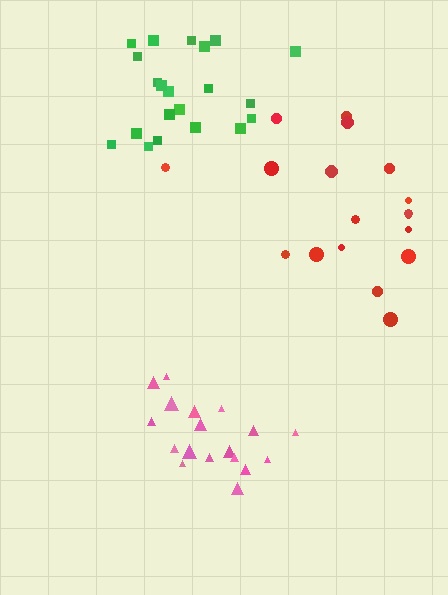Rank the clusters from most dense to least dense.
pink, green, red.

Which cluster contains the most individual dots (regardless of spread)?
Green (22).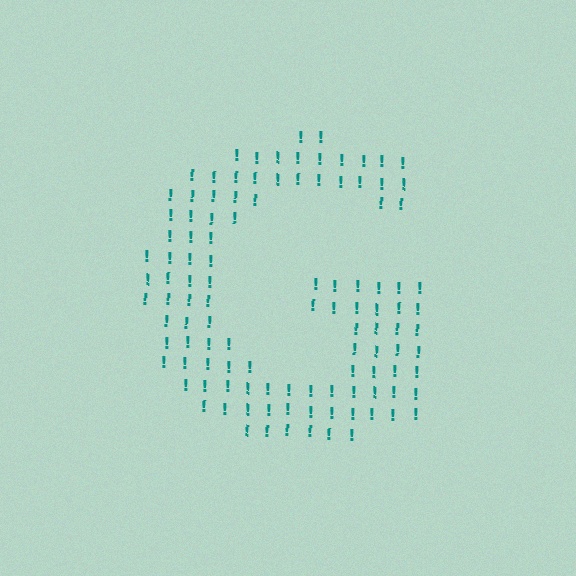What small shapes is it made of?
It is made of small exclamation marks.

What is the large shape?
The large shape is the letter G.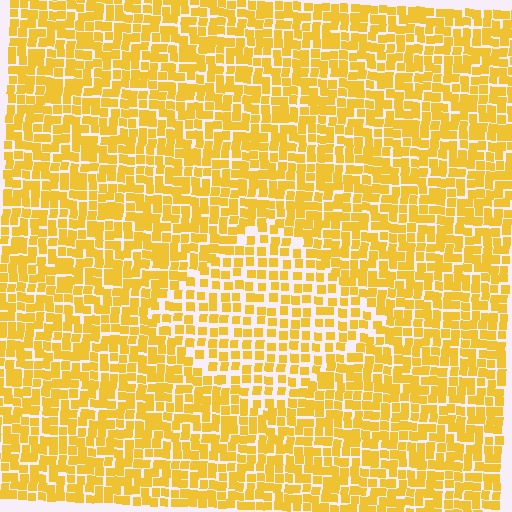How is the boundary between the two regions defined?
The boundary is defined by a change in element density (approximately 1.5x ratio). All elements are the same color, size, and shape.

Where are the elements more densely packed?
The elements are more densely packed outside the diamond boundary.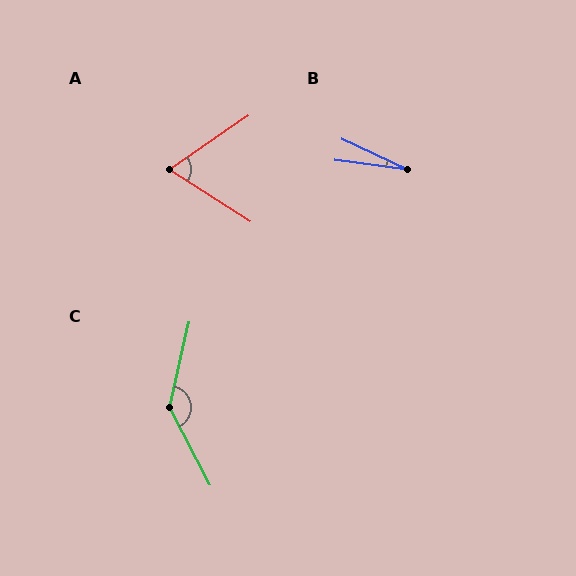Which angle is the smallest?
B, at approximately 17 degrees.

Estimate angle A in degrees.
Approximately 67 degrees.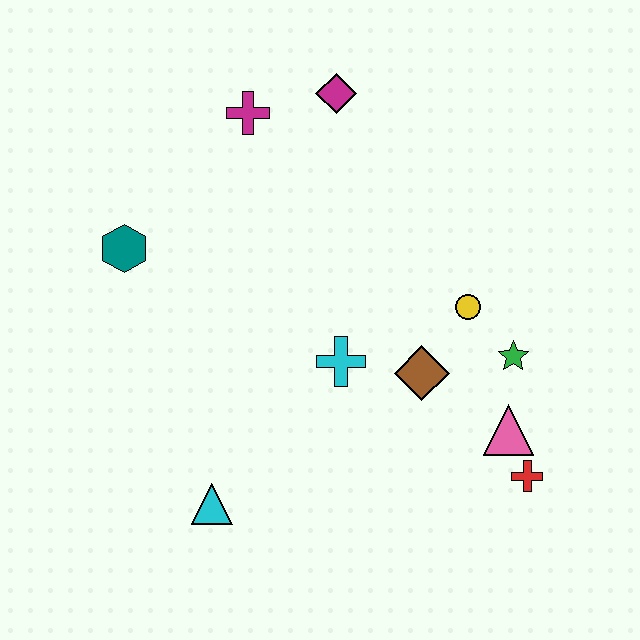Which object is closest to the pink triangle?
The red cross is closest to the pink triangle.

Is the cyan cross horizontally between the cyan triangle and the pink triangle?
Yes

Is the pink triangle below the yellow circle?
Yes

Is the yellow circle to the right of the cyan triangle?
Yes